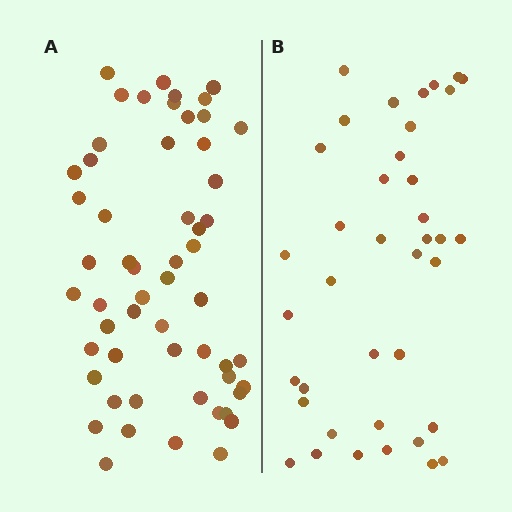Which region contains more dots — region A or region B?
Region A (the left region) has more dots.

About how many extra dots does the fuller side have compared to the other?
Region A has approximately 15 more dots than region B.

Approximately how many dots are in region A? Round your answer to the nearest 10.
About 60 dots. (The exact count is 56, which rounds to 60.)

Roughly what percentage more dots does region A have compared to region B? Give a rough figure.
About 45% more.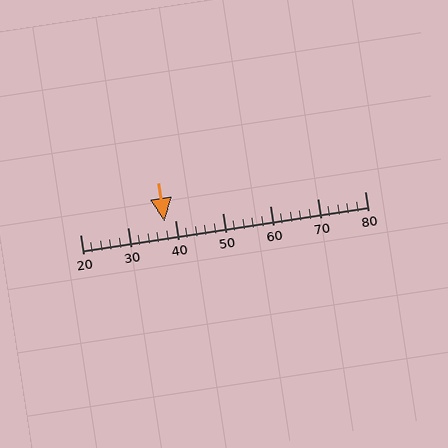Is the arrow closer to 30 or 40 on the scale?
The arrow is closer to 40.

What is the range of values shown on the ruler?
The ruler shows values from 20 to 80.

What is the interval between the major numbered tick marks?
The major tick marks are spaced 10 units apart.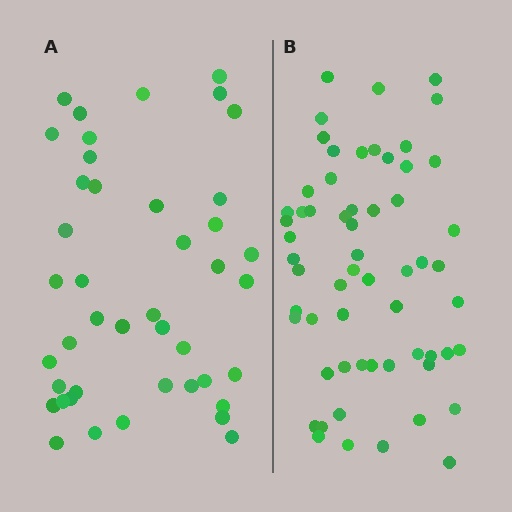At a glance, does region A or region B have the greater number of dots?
Region B (the right region) has more dots.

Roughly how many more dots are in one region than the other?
Region B has approximately 15 more dots than region A.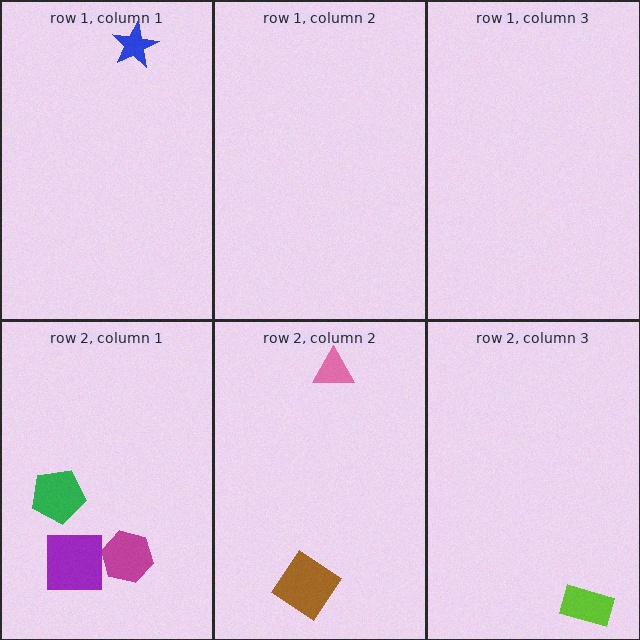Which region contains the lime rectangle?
The row 2, column 3 region.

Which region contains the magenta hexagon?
The row 2, column 1 region.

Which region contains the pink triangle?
The row 2, column 2 region.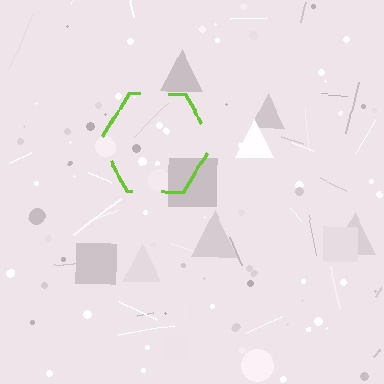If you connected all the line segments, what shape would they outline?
They would outline a hexagon.